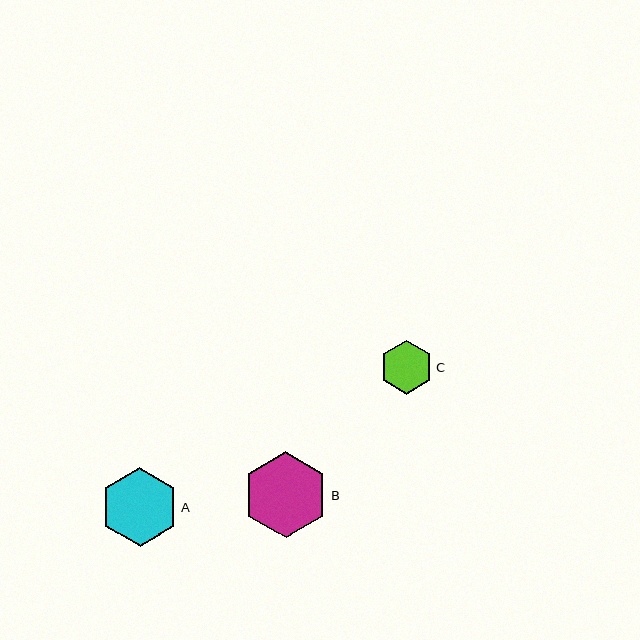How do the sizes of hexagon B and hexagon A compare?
Hexagon B and hexagon A are approximately the same size.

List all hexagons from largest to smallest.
From largest to smallest: B, A, C.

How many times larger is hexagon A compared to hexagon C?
Hexagon A is approximately 1.5 times the size of hexagon C.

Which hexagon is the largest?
Hexagon B is the largest with a size of approximately 86 pixels.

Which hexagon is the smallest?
Hexagon C is the smallest with a size of approximately 54 pixels.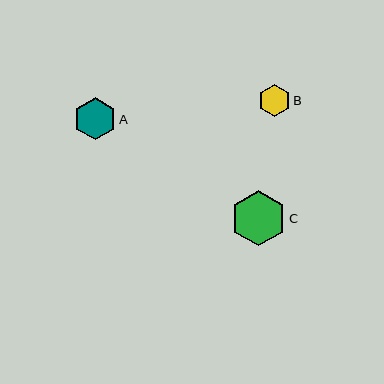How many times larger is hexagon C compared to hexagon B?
Hexagon C is approximately 1.8 times the size of hexagon B.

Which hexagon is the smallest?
Hexagon B is the smallest with a size of approximately 31 pixels.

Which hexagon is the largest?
Hexagon C is the largest with a size of approximately 56 pixels.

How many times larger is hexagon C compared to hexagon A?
Hexagon C is approximately 1.3 times the size of hexagon A.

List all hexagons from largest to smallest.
From largest to smallest: C, A, B.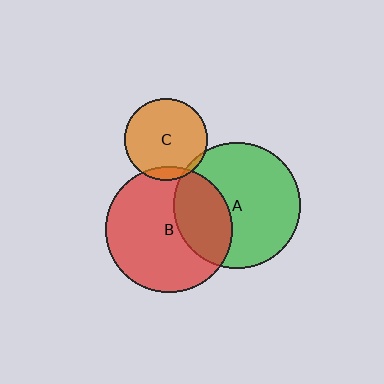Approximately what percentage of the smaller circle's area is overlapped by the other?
Approximately 5%.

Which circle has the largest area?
Circle B (red).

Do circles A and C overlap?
Yes.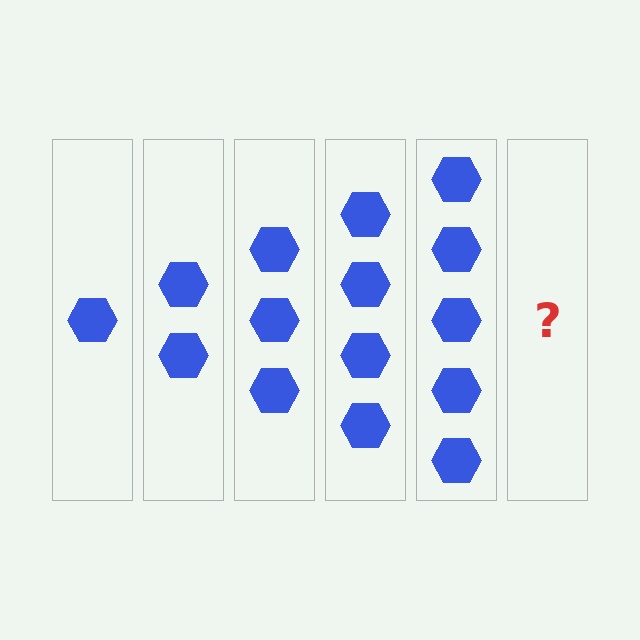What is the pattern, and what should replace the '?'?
The pattern is that each step adds one more hexagon. The '?' should be 6 hexagons.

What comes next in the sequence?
The next element should be 6 hexagons.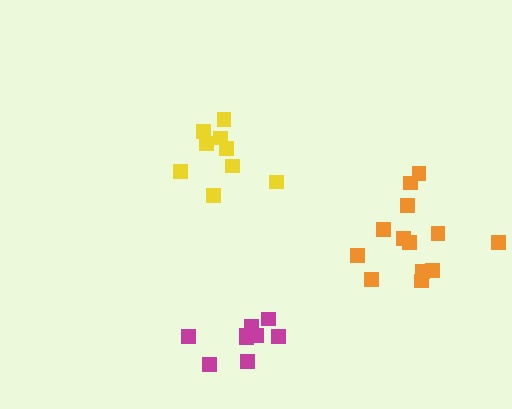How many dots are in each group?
Group 1: 9 dots, Group 2: 13 dots, Group 3: 9 dots (31 total).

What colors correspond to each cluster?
The clusters are colored: yellow, orange, magenta.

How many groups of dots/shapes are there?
There are 3 groups.